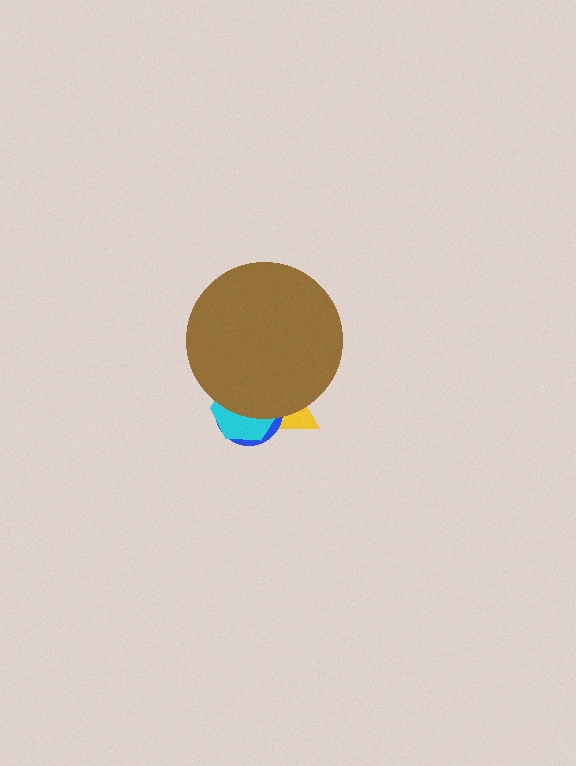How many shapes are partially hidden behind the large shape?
3 shapes are partially hidden.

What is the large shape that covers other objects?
A brown circle.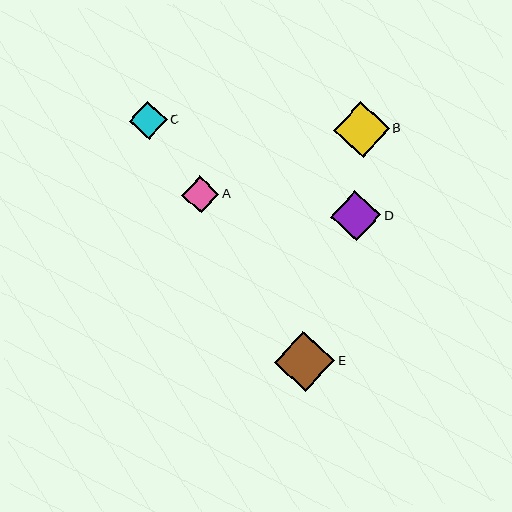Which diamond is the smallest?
Diamond A is the smallest with a size of approximately 37 pixels.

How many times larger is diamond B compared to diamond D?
Diamond B is approximately 1.1 times the size of diamond D.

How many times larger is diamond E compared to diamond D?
Diamond E is approximately 1.2 times the size of diamond D.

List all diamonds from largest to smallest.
From largest to smallest: E, B, D, C, A.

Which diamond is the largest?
Diamond E is the largest with a size of approximately 60 pixels.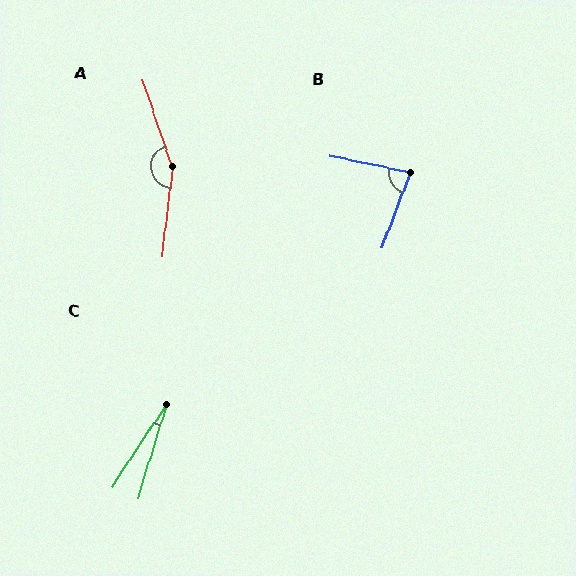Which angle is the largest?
A, at approximately 154 degrees.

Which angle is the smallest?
C, at approximately 16 degrees.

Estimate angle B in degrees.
Approximately 81 degrees.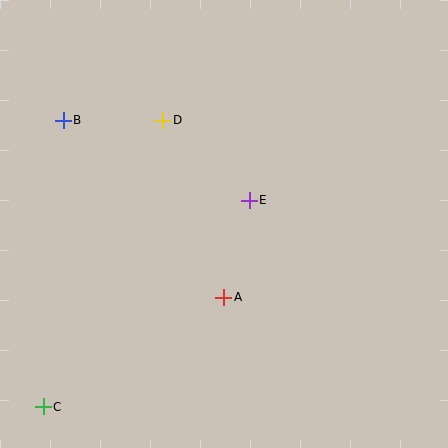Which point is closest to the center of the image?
Point E at (249, 200) is closest to the center.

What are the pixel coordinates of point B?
Point B is at (63, 120).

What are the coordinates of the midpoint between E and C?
The midpoint between E and C is at (146, 304).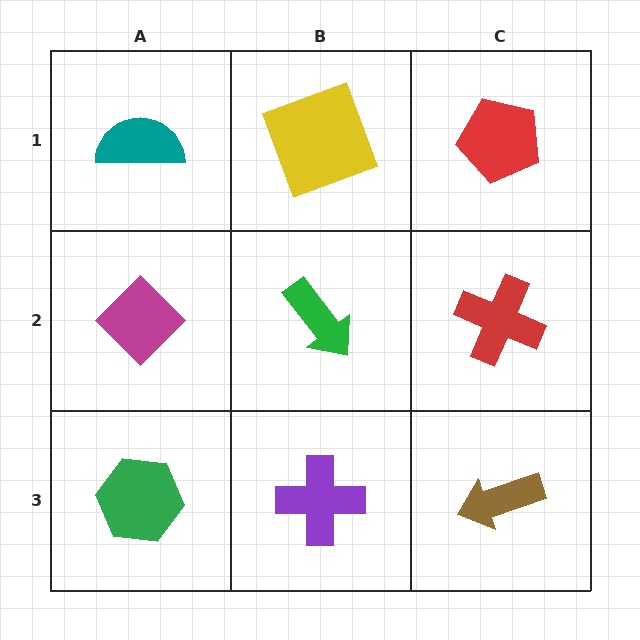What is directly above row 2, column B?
A yellow square.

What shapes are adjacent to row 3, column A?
A magenta diamond (row 2, column A), a purple cross (row 3, column B).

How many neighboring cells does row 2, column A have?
3.